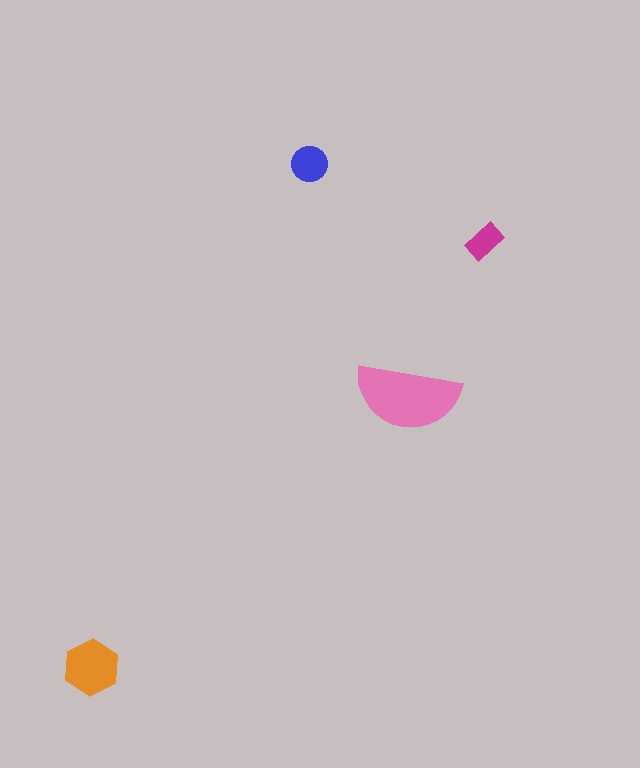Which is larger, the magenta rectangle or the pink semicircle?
The pink semicircle.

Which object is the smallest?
The magenta rectangle.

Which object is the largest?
The pink semicircle.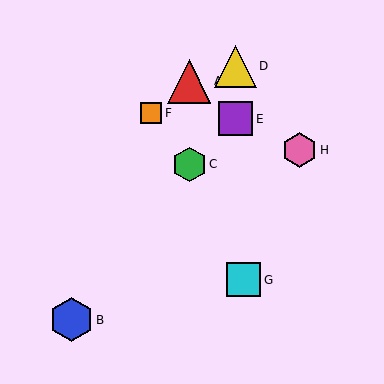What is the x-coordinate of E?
Object E is at x≈236.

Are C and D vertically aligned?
No, C is at x≈189 and D is at x≈235.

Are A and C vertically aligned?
Yes, both are at x≈189.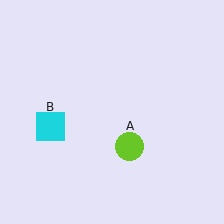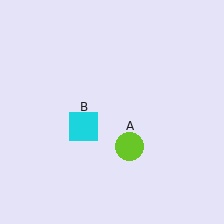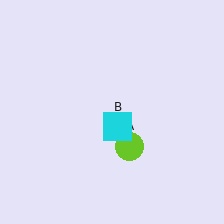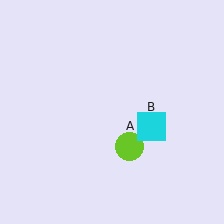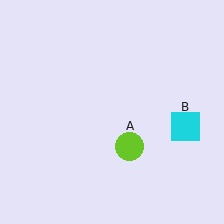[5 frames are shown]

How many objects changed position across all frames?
1 object changed position: cyan square (object B).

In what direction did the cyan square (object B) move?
The cyan square (object B) moved right.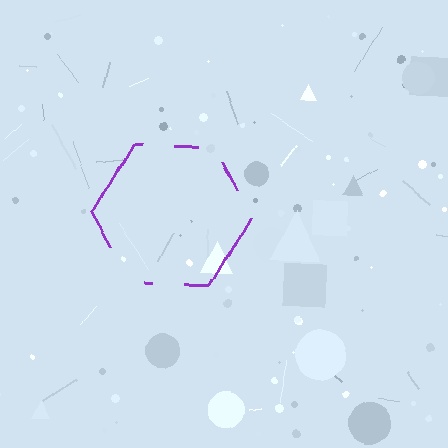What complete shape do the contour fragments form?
The contour fragments form a hexagon.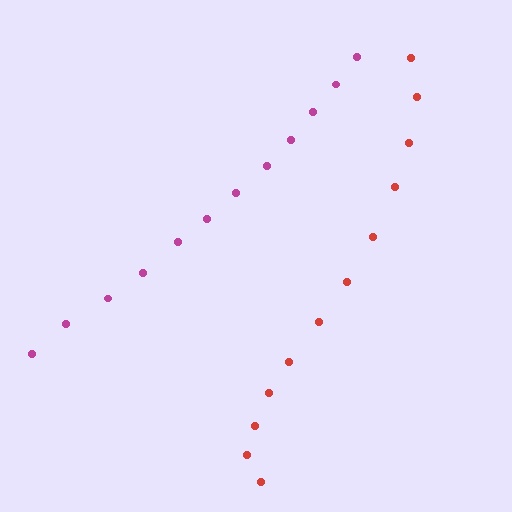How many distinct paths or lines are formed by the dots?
There are 2 distinct paths.